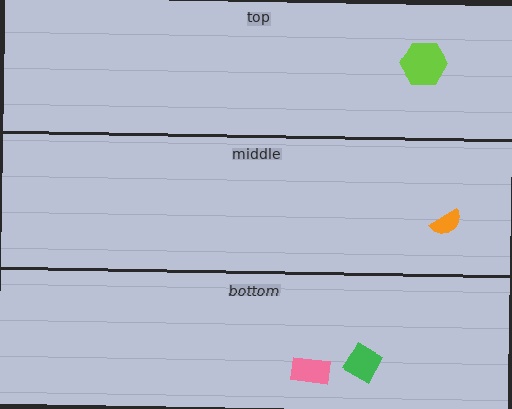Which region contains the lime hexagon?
The top region.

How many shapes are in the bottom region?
2.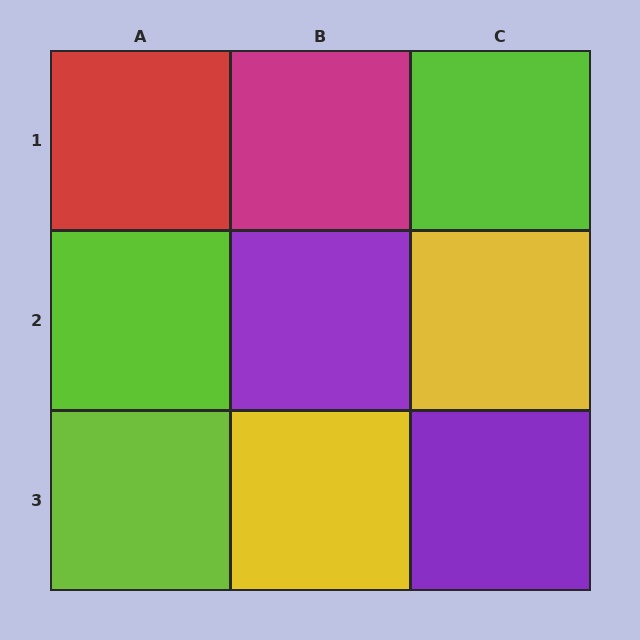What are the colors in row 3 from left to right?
Lime, yellow, purple.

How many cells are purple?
2 cells are purple.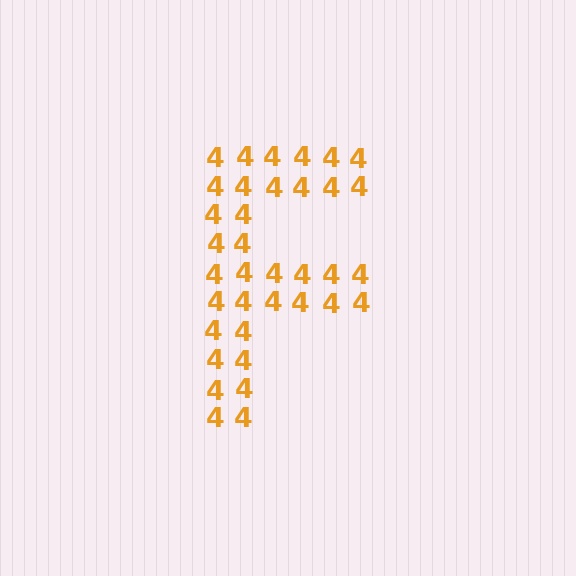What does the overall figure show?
The overall figure shows the letter F.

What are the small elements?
The small elements are digit 4's.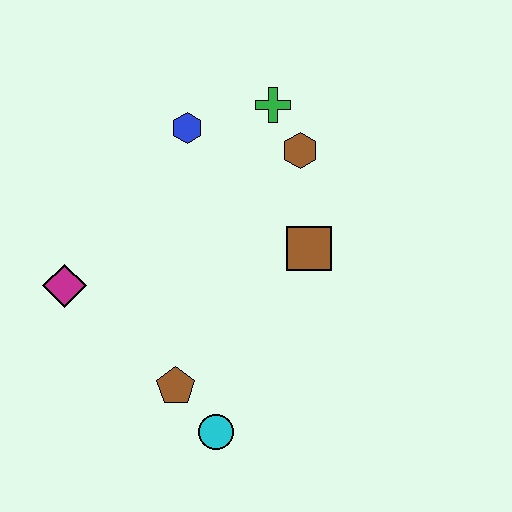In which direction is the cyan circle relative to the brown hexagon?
The cyan circle is below the brown hexagon.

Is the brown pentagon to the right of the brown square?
No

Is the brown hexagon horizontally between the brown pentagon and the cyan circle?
No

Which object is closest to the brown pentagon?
The cyan circle is closest to the brown pentagon.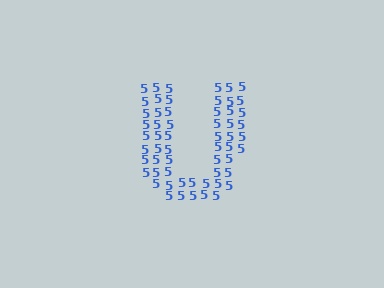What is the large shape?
The large shape is the letter U.